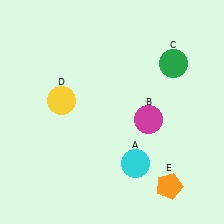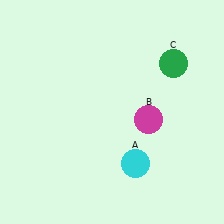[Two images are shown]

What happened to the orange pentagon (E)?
The orange pentagon (E) was removed in Image 2. It was in the bottom-right area of Image 1.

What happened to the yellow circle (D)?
The yellow circle (D) was removed in Image 2. It was in the top-left area of Image 1.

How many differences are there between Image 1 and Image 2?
There are 2 differences between the two images.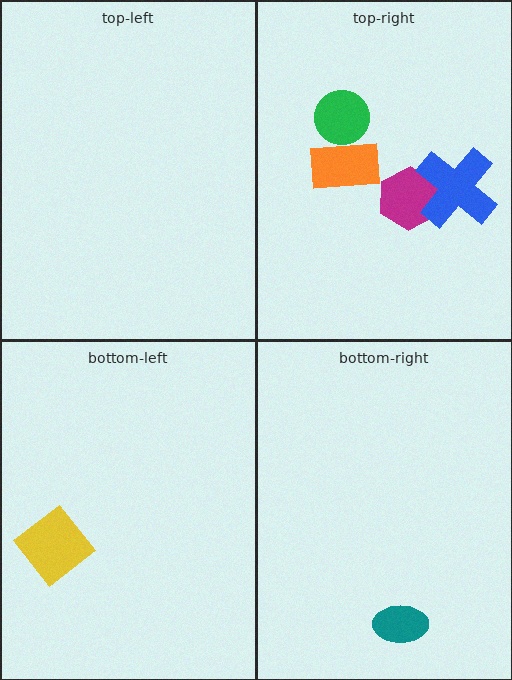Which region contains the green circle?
The top-right region.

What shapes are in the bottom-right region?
The teal ellipse.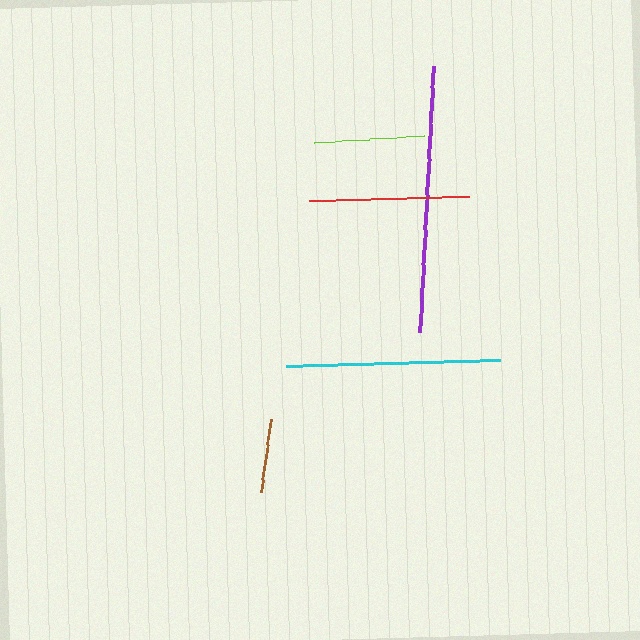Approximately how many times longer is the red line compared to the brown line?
The red line is approximately 2.2 times the length of the brown line.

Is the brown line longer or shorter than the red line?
The red line is longer than the brown line.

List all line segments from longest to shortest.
From longest to shortest: purple, cyan, red, lime, brown.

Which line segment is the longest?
The purple line is the longest at approximately 267 pixels.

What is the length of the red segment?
The red segment is approximately 161 pixels long.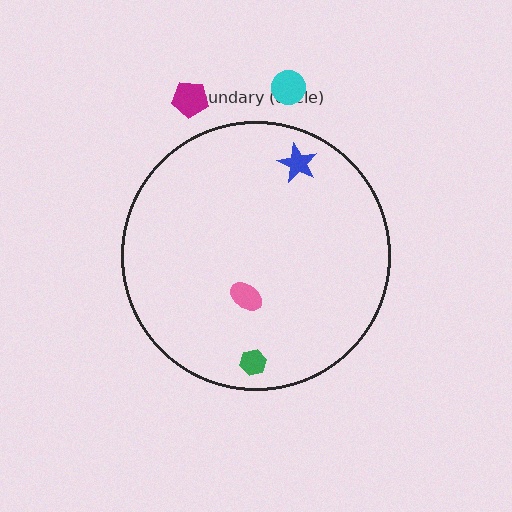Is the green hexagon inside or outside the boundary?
Inside.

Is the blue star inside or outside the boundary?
Inside.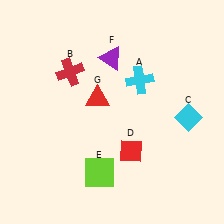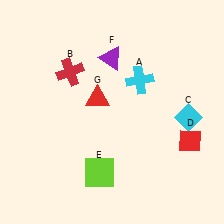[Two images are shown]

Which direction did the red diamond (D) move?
The red diamond (D) moved right.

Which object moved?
The red diamond (D) moved right.